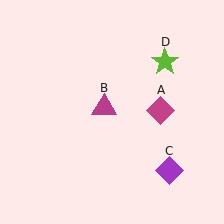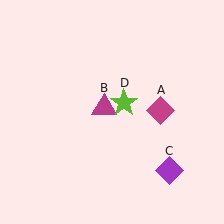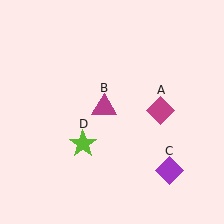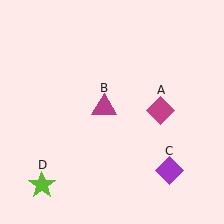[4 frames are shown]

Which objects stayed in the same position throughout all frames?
Magenta diamond (object A) and magenta triangle (object B) and purple diamond (object C) remained stationary.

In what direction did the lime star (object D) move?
The lime star (object D) moved down and to the left.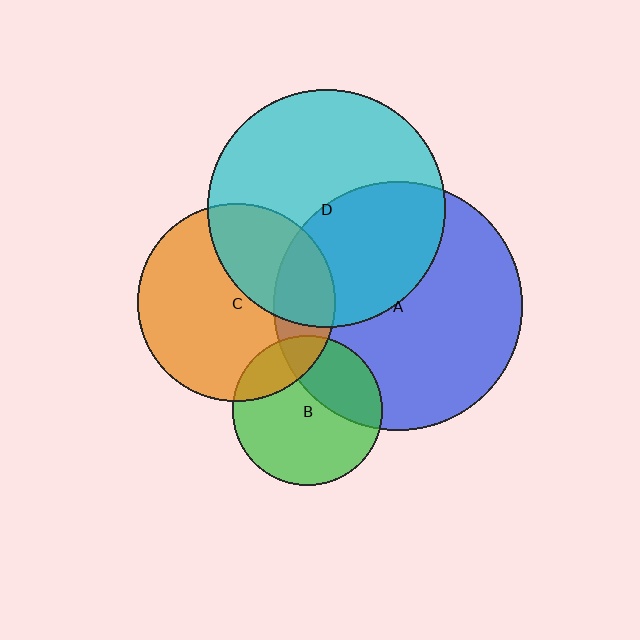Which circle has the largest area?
Circle A (blue).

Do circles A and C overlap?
Yes.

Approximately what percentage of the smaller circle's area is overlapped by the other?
Approximately 20%.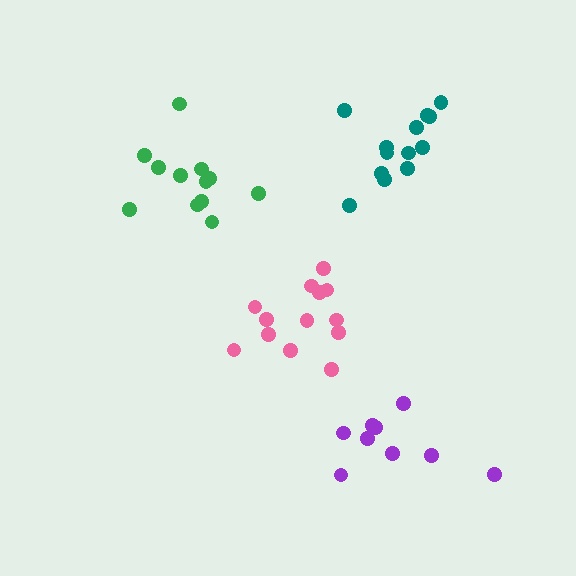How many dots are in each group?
Group 1: 12 dots, Group 2: 9 dots, Group 3: 13 dots, Group 4: 13 dots (47 total).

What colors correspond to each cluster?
The clusters are colored: green, purple, pink, teal.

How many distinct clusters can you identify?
There are 4 distinct clusters.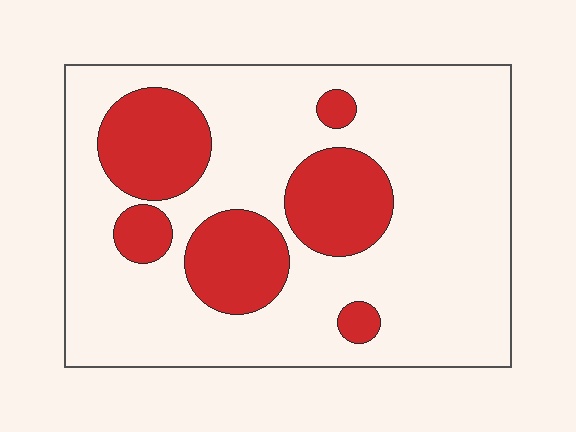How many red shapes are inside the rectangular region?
6.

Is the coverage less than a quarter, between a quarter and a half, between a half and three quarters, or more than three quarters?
Between a quarter and a half.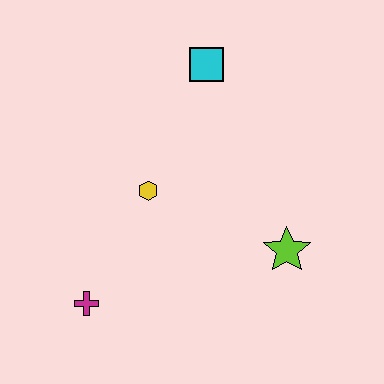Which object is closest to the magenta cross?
The yellow hexagon is closest to the magenta cross.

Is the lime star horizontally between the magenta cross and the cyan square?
No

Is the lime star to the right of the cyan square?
Yes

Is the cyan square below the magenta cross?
No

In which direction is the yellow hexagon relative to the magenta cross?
The yellow hexagon is above the magenta cross.